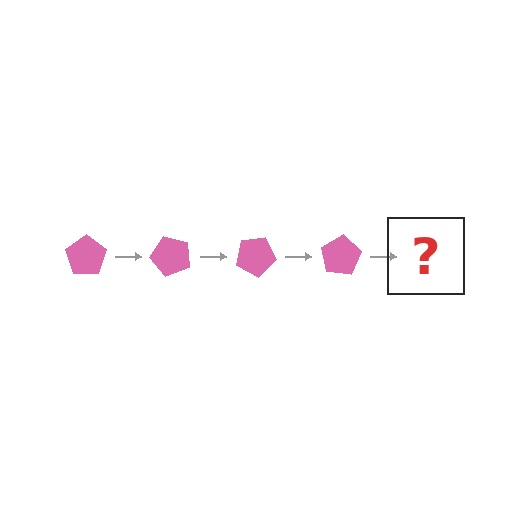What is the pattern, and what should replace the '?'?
The pattern is that the pentagon rotates 50 degrees each step. The '?' should be a pink pentagon rotated 200 degrees.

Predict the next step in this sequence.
The next step is a pink pentagon rotated 200 degrees.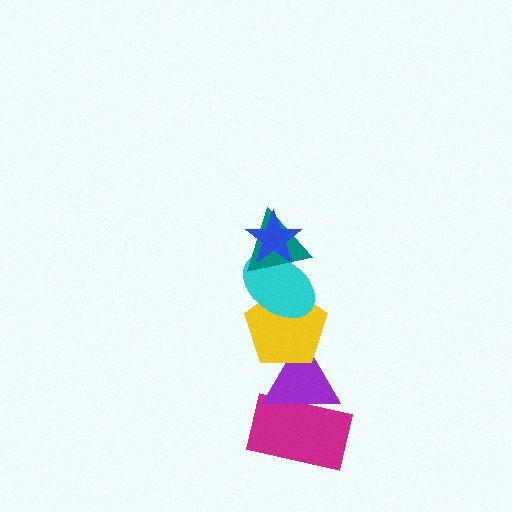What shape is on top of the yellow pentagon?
The cyan ellipse is on top of the yellow pentagon.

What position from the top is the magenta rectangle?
The magenta rectangle is 6th from the top.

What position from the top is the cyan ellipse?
The cyan ellipse is 3rd from the top.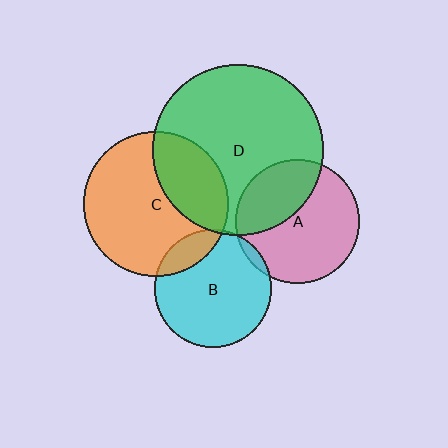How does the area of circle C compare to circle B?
Approximately 1.5 times.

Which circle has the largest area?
Circle D (green).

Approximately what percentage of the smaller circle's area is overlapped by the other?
Approximately 35%.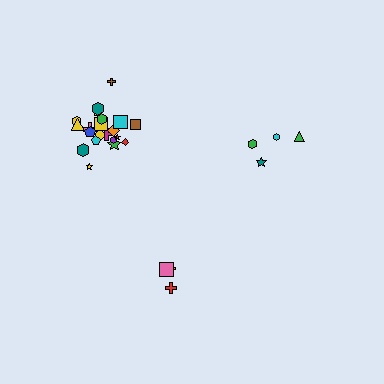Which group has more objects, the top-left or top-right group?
The top-left group.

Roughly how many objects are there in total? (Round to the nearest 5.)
Roughly 30 objects in total.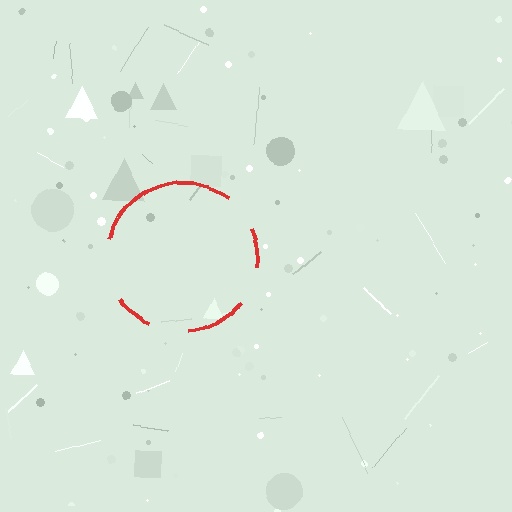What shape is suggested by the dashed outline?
The dashed outline suggests a circle.